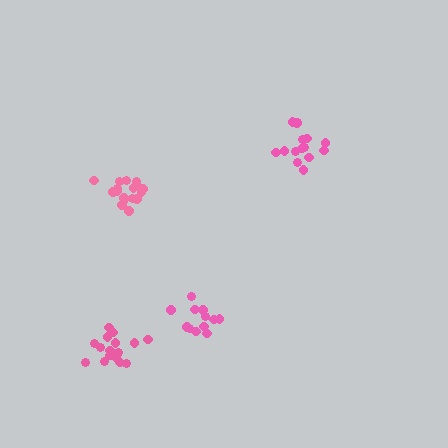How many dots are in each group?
Group 1: 15 dots, Group 2: 18 dots, Group 3: 12 dots, Group 4: 17 dots (62 total).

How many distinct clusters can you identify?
There are 4 distinct clusters.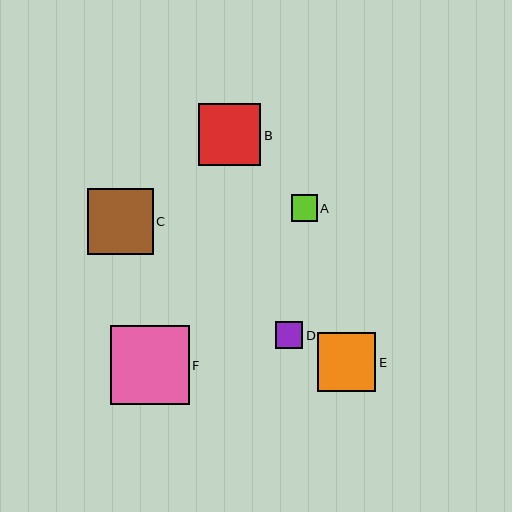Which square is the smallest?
Square A is the smallest with a size of approximately 26 pixels.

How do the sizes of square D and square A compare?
Square D and square A are approximately the same size.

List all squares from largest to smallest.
From largest to smallest: F, C, B, E, D, A.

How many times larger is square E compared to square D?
Square E is approximately 2.2 times the size of square D.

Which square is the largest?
Square F is the largest with a size of approximately 79 pixels.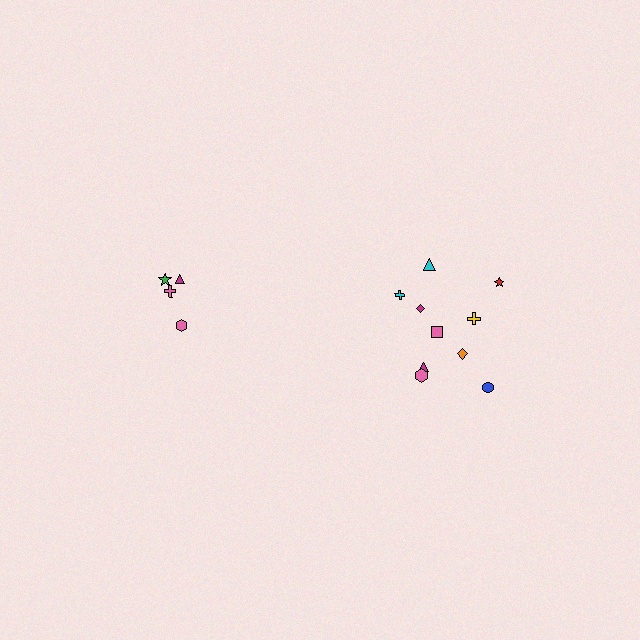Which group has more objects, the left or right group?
The right group.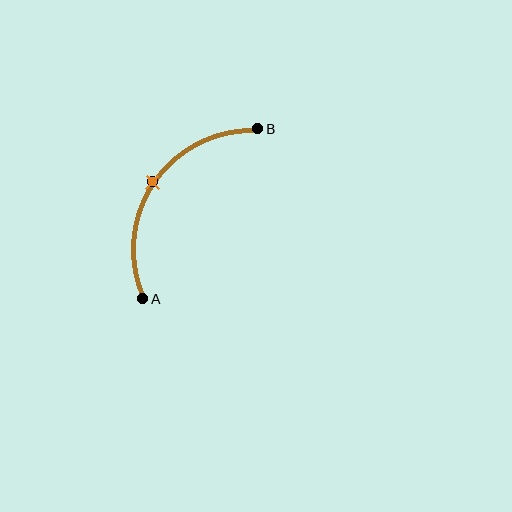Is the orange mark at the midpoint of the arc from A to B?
Yes. The orange mark lies on the arc at equal arc-length from both A and B — it is the arc midpoint.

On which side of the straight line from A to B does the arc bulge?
The arc bulges above and to the left of the straight line connecting A and B.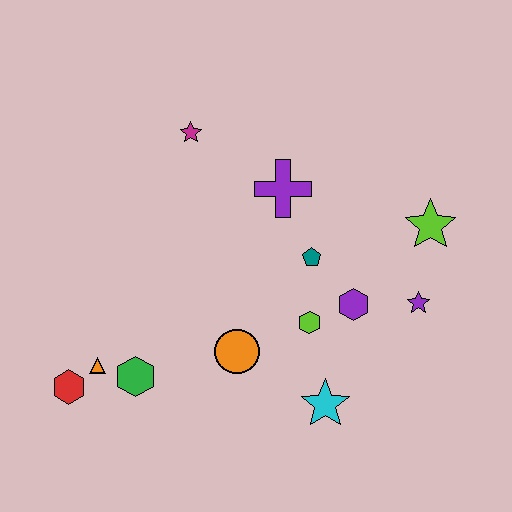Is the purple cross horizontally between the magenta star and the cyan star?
Yes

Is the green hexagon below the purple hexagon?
Yes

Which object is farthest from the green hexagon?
The lime star is farthest from the green hexagon.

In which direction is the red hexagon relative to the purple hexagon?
The red hexagon is to the left of the purple hexagon.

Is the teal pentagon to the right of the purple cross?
Yes